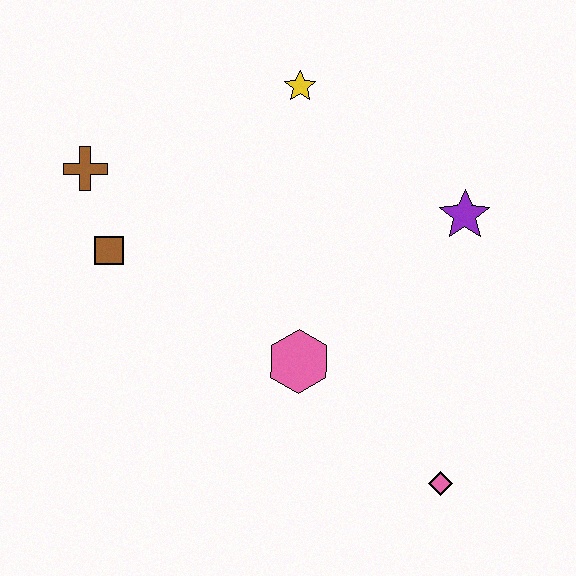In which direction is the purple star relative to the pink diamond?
The purple star is above the pink diamond.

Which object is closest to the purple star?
The yellow star is closest to the purple star.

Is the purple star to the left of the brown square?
No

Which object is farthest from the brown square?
The pink diamond is farthest from the brown square.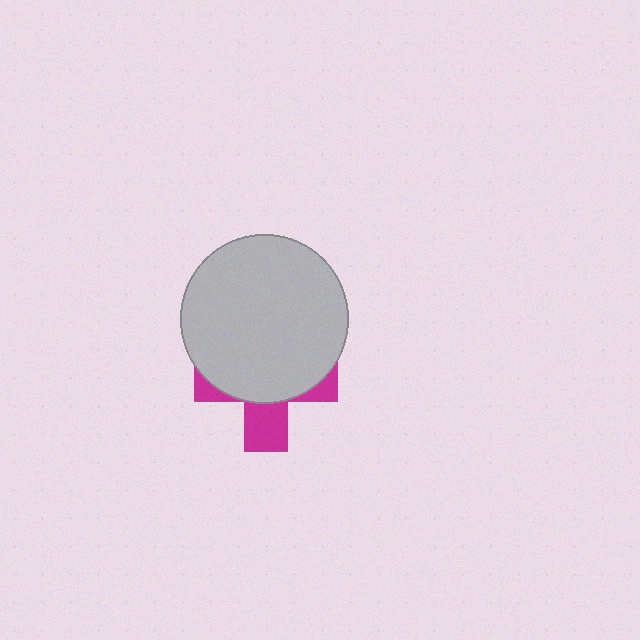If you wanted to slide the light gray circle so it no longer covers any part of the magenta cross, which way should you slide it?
Slide it up — that is the most direct way to separate the two shapes.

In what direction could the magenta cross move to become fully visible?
The magenta cross could move down. That would shift it out from behind the light gray circle entirely.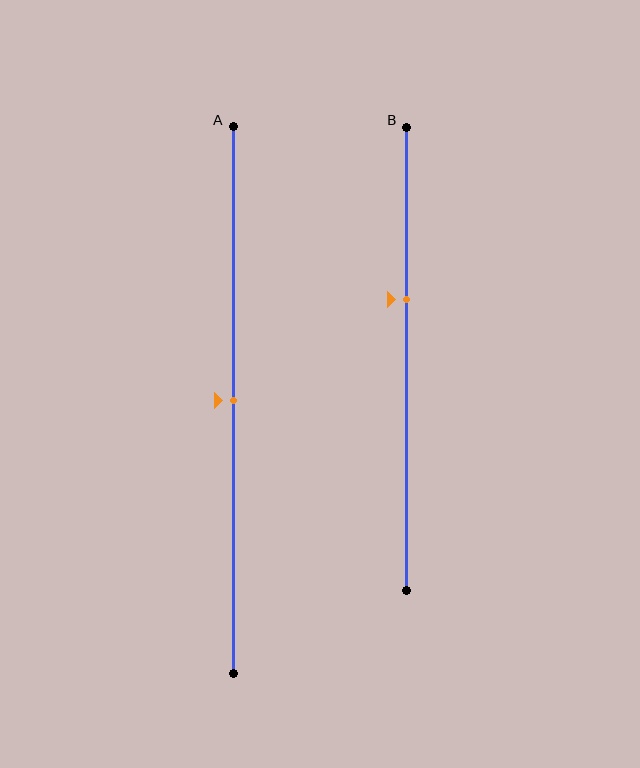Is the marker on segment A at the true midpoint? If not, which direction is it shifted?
Yes, the marker on segment A is at the true midpoint.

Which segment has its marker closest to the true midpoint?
Segment A has its marker closest to the true midpoint.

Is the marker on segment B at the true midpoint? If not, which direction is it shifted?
No, the marker on segment B is shifted upward by about 13% of the segment length.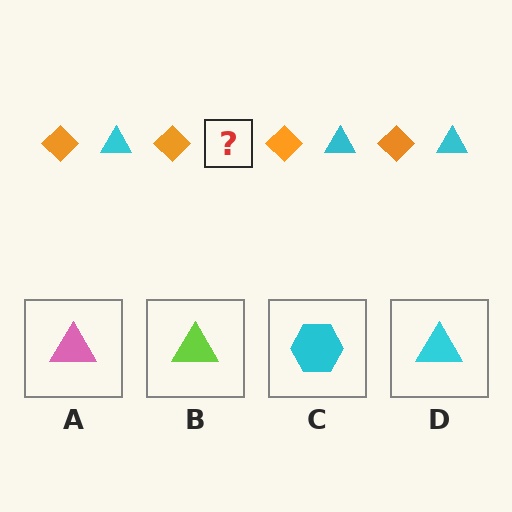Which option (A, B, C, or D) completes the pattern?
D.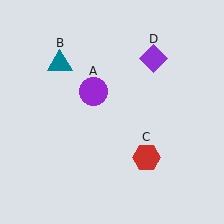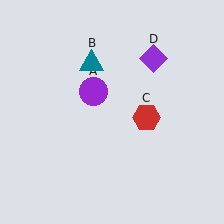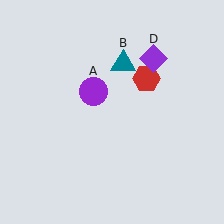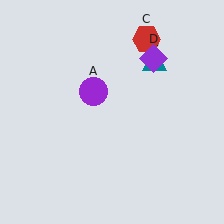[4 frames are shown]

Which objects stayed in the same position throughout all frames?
Purple circle (object A) and purple diamond (object D) remained stationary.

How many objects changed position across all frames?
2 objects changed position: teal triangle (object B), red hexagon (object C).